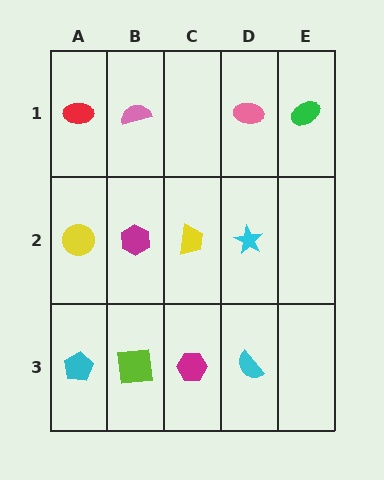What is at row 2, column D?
A cyan star.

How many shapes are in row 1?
4 shapes.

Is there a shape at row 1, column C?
No, that cell is empty.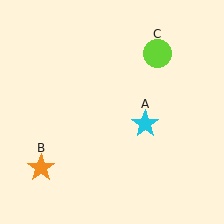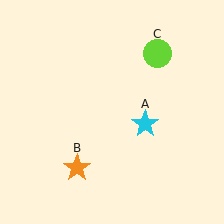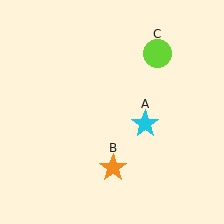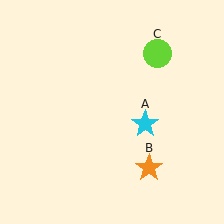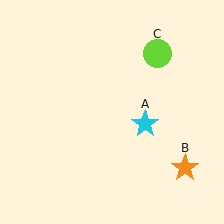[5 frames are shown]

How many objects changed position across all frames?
1 object changed position: orange star (object B).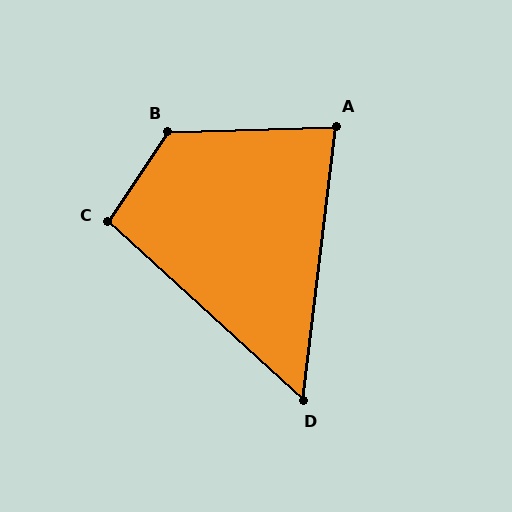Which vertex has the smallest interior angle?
D, at approximately 54 degrees.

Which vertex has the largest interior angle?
B, at approximately 126 degrees.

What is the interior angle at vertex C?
Approximately 99 degrees (obtuse).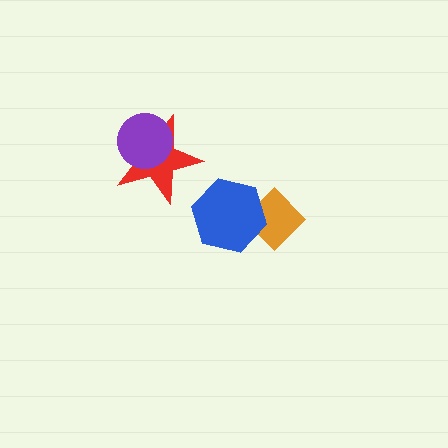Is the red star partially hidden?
Yes, it is partially covered by another shape.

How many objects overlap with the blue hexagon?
1 object overlaps with the blue hexagon.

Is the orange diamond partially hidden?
Yes, it is partially covered by another shape.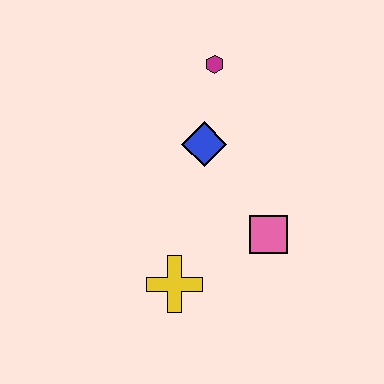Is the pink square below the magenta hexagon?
Yes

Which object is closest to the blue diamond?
The magenta hexagon is closest to the blue diamond.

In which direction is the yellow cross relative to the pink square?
The yellow cross is to the left of the pink square.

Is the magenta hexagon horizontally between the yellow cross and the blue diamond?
No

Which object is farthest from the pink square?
The magenta hexagon is farthest from the pink square.